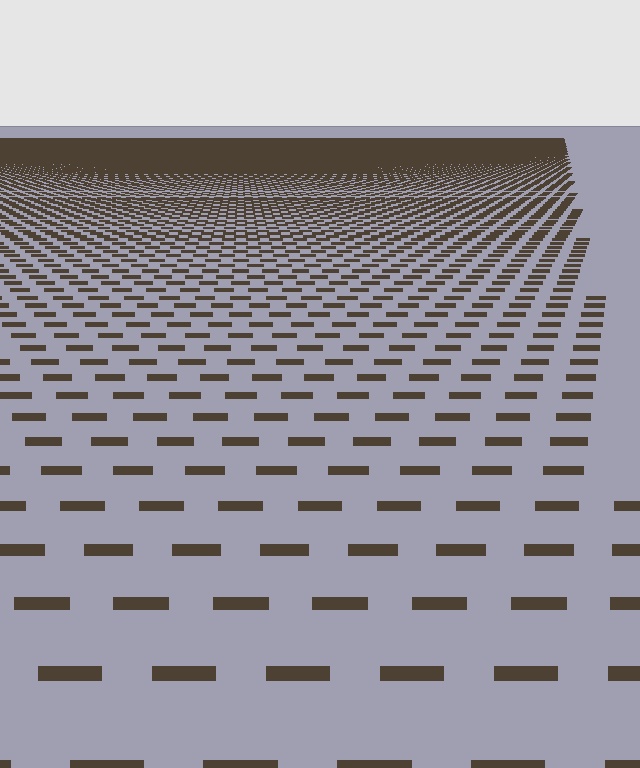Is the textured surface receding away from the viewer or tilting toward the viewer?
The surface is receding away from the viewer. Texture elements get smaller and denser toward the top.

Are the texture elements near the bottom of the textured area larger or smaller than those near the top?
Larger. Near the bottom, elements are closer to the viewer and appear at a bigger on-screen size.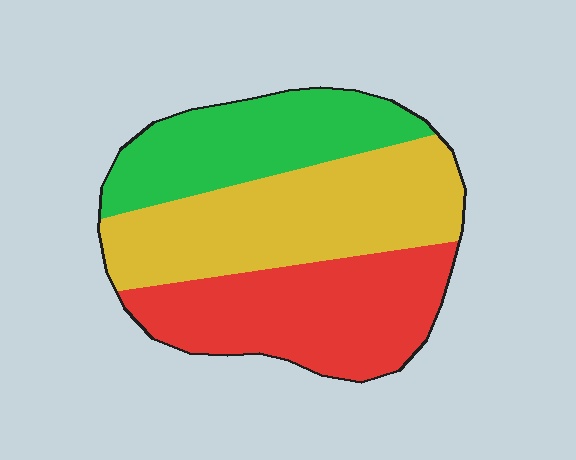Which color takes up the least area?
Green, at roughly 25%.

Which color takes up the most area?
Yellow, at roughly 40%.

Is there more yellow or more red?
Yellow.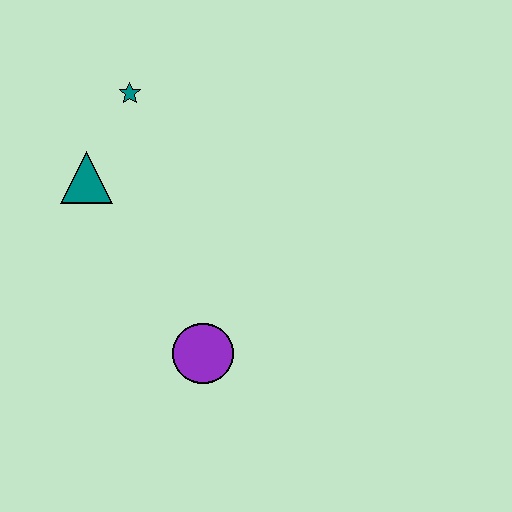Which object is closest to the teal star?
The teal triangle is closest to the teal star.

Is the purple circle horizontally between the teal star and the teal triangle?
No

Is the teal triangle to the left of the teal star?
Yes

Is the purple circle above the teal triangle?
No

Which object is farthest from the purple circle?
The teal star is farthest from the purple circle.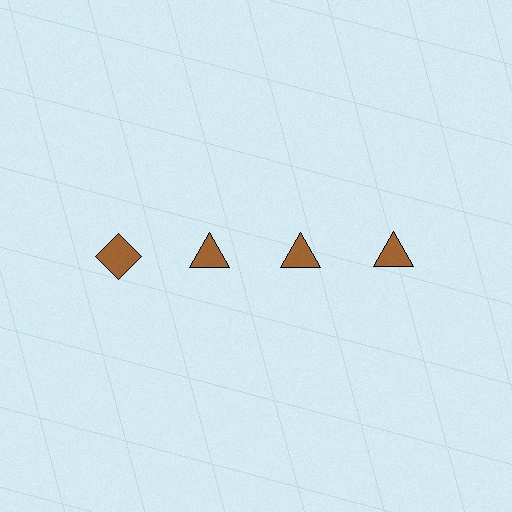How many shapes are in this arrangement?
There are 4 shapes arranged in a grid pattern.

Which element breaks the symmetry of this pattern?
The brown diamond in the top row, leftmost column breaks the symmetry. All other shapes are brown triangles.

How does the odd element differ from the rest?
It has a different shape: diamond instead of triangle.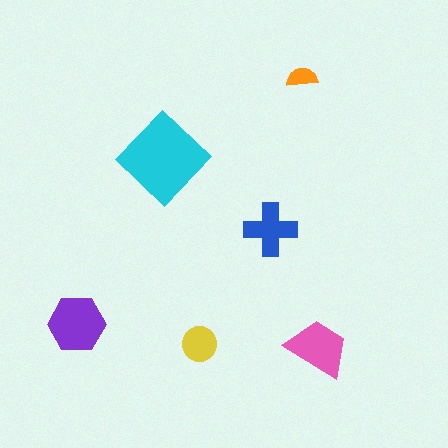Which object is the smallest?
The orange semicircle.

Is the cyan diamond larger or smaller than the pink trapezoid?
Larger.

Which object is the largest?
The cyan diamond.